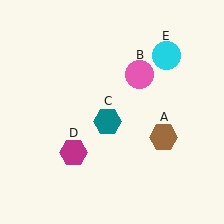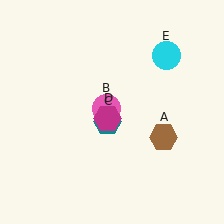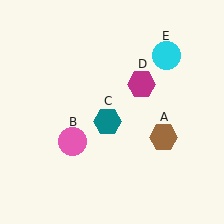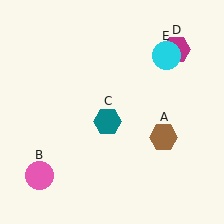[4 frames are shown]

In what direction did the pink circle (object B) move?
The pink circle (object B) moved down and to the left.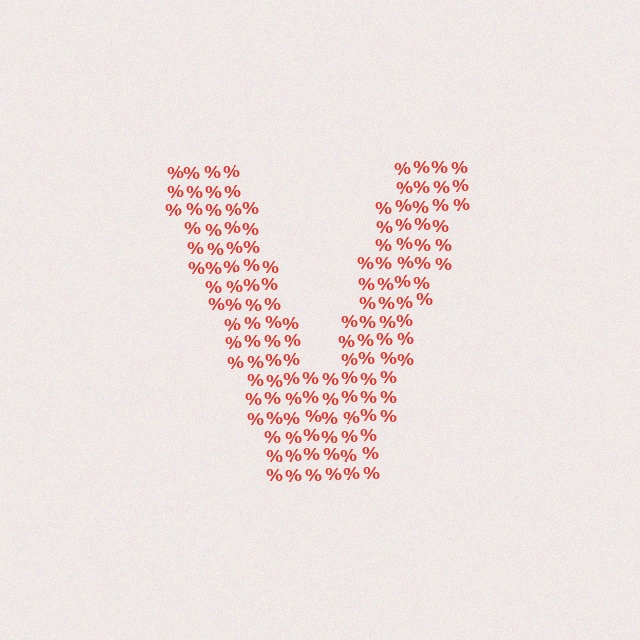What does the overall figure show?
The overall figure shows the letter V.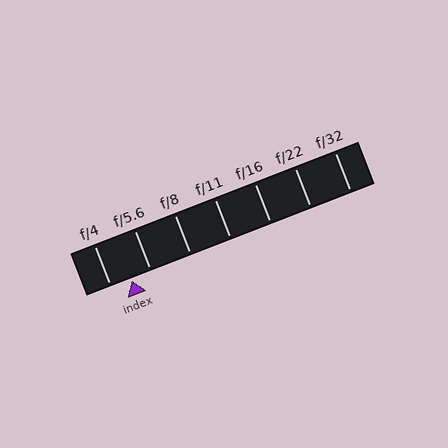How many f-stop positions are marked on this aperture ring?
There are 7 f-stop positions marked.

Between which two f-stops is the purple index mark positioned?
The index mark is between f/4 and f/5.6.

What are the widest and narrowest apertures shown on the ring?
The widest aperture shown is f/4 and the narrowest is f/32.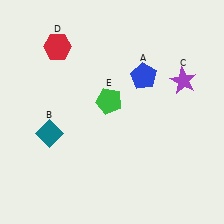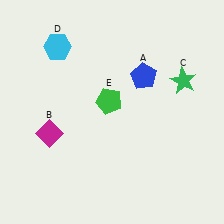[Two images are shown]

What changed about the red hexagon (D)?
In Image 1, D is red. In Image 2, it changed to cyan.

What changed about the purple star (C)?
In Image 1, C is purple. In Image 2, it changed to green.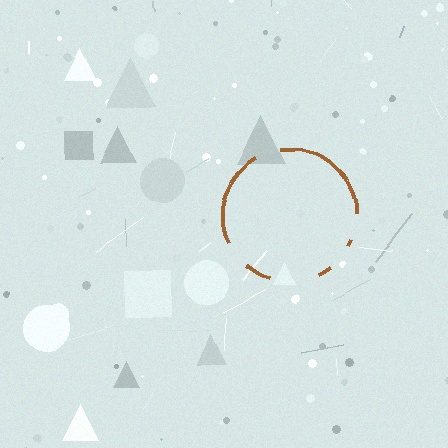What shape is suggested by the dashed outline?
The dashed outline suggests a circle.